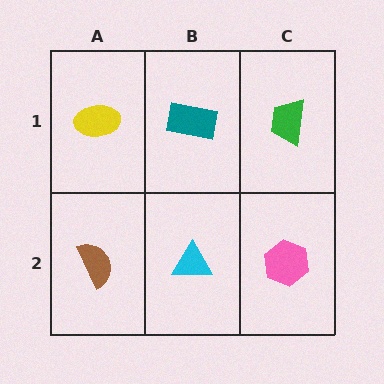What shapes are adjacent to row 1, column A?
A brown semicircle (row 2, column A), a teal rectangle (row 1, column B).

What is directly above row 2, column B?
A teal rectangle.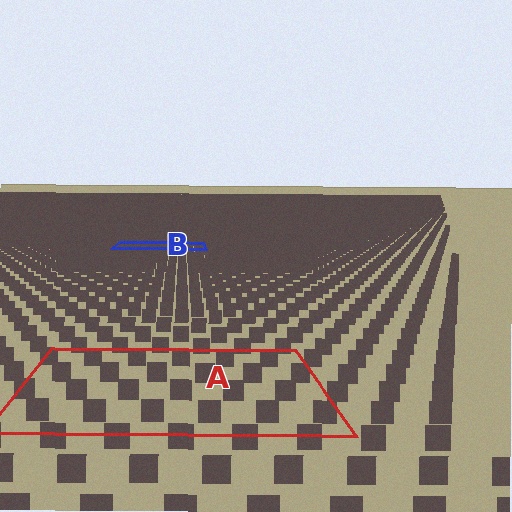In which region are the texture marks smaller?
The texture marks are smaller in region B, because it is farther away.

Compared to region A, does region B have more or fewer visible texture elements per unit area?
Region B has more texture elements per unit area — they are packed more densely because it is farther away.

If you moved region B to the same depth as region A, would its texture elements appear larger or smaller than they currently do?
They would appear larger. At a closer depth, the same texture elements are projected at a bigger on-screen size.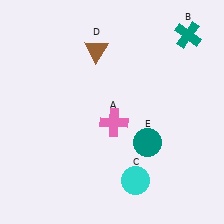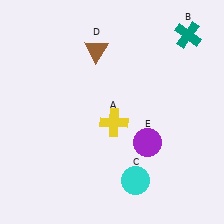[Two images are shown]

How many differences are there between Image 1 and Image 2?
There are 2 differences between the two images.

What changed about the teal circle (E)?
In Image 1, E is teal. In Image 2, it changed to purple.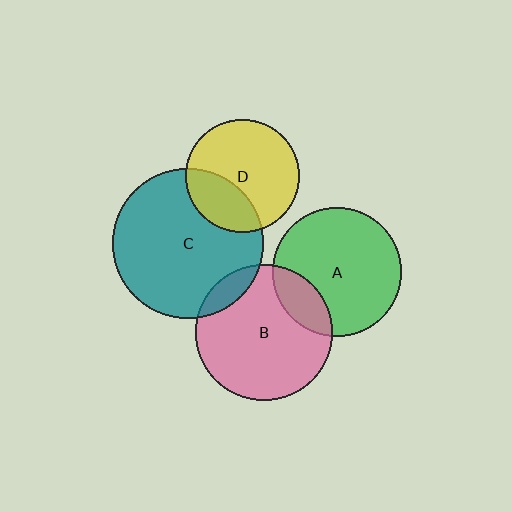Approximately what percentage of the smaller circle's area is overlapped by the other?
Approximately 10%.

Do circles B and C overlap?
Yes.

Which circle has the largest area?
Circle C (teal).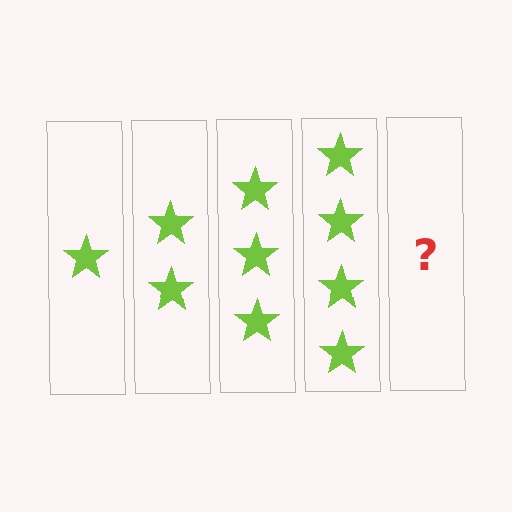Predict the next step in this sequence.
The next step is 5 stars.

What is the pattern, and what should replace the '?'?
The pattern is that each step adds one more star. The '?' should be 5 stars.